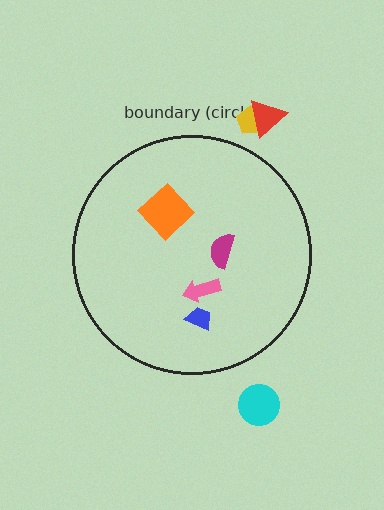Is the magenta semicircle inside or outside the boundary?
Inside.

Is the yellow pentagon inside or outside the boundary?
Outside.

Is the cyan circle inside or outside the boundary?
Outside.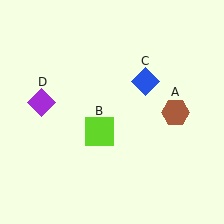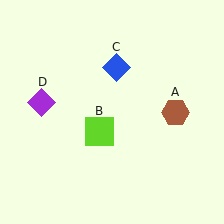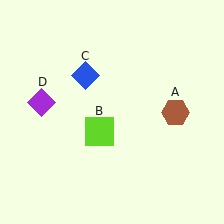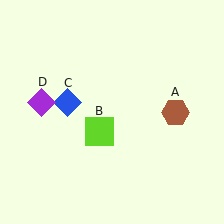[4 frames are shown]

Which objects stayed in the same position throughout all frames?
Brown hexagon (object A) and lime square (object B) and purple diamond (object D) remained stationary.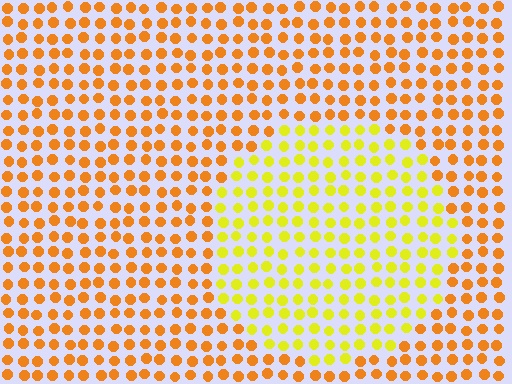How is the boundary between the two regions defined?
The boundary is defined purely by a slight shift in hue (about 35 degrees). Spacing, size, and orientation are identical on both sides.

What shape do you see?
I see a circle.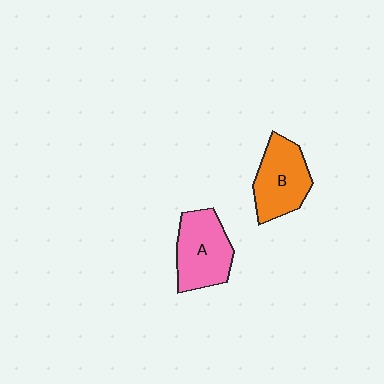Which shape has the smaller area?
Shape B (orange).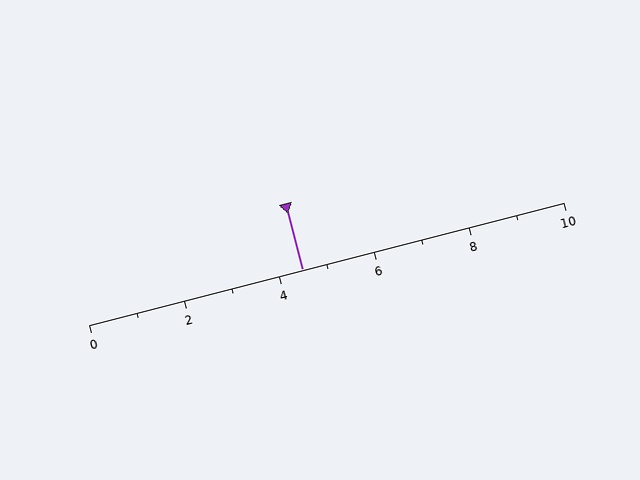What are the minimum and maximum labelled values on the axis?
The axis runs from 0 to 10.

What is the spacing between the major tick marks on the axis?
The major ticks are spaced 2 apart.